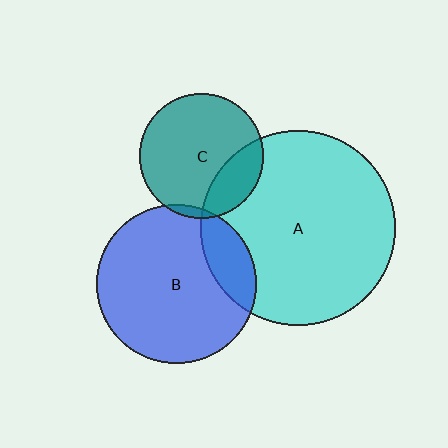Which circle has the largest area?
Circle A (cyan).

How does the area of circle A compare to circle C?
Approximately 2.5 times.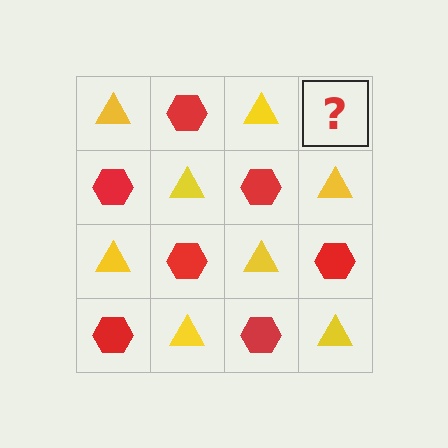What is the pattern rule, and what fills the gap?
The rule is that it alternates yellow triangle and red hexagon in a checkerboard pattern. The gap should be filled with a red hexagon.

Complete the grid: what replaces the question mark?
The question mark should be replaced with a red hexagon.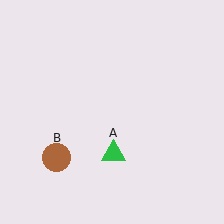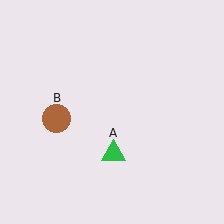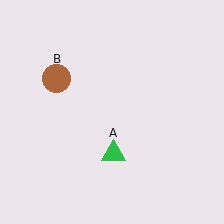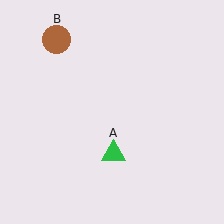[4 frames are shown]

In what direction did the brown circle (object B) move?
The brown circle (object B) moved up.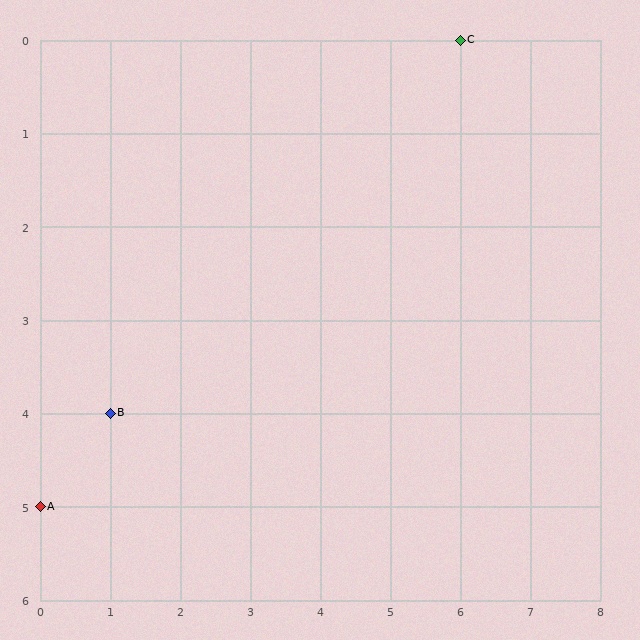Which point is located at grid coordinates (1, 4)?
Point B is at (1, 4).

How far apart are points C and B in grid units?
Points C and B are 5 columns and 4 rows apart (about 6.4 grid units diagonally).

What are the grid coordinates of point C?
Point C is at grid coordinates (6, 0).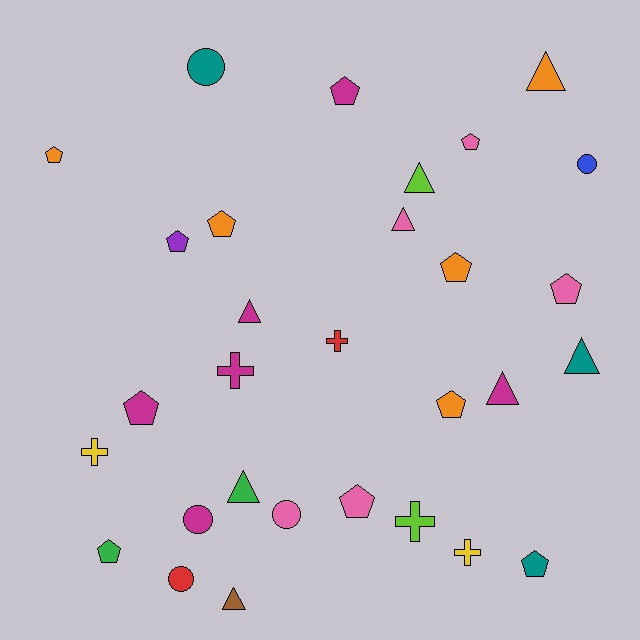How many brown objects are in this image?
There is 1 brown object.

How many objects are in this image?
There are 30 objects.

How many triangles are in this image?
There are 8 triangles.